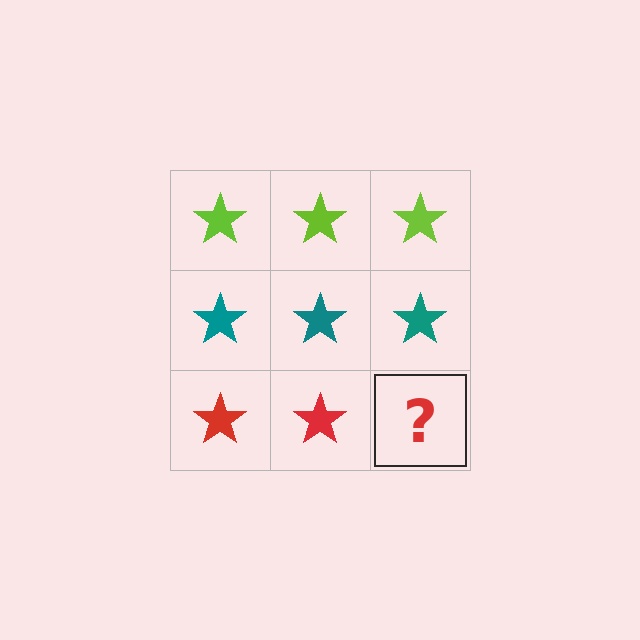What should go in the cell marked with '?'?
The missing cell should contain a red star.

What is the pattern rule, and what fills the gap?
The rule is that each row has a consistent color. The gap should be filled with a red star.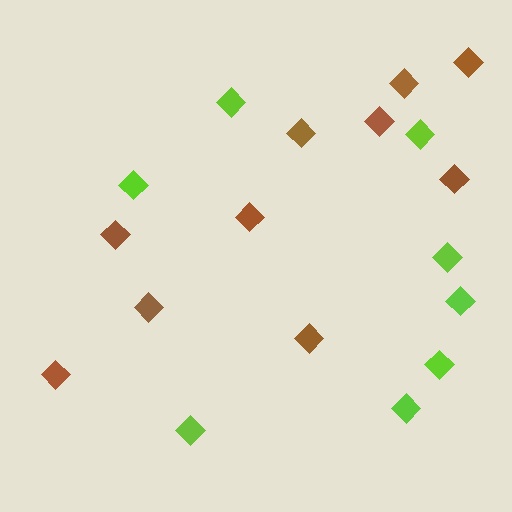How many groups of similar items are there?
There are 2 groups: one group of lime diamonds (8) and one group of brown diamonds (10).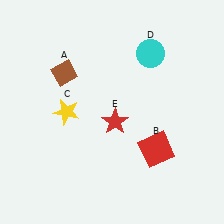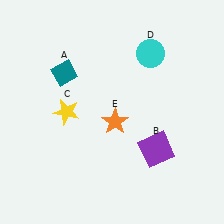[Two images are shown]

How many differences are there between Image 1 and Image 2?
There are 3 differences between the two images.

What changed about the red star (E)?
In Image 1, E is red. In Image 2, it changed to orange.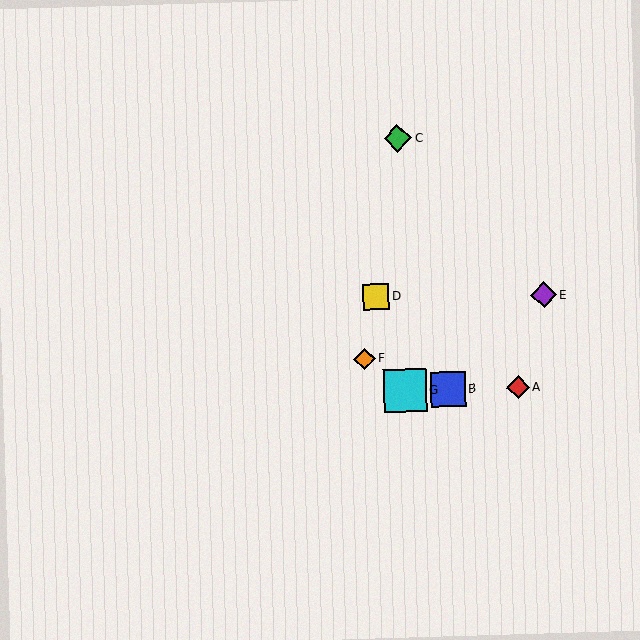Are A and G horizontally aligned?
Yes, both are at y≈387.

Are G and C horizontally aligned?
No, G is at y≈391 and C is at y≈138.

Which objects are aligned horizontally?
Objects A, B, G are aligned horizontally.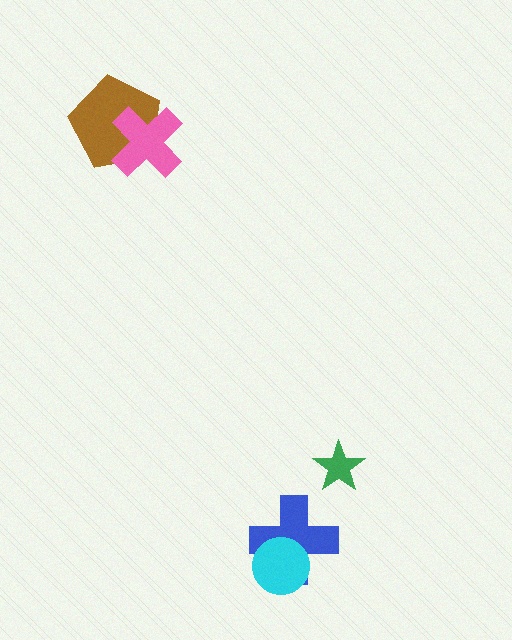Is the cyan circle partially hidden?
No, no other shape covers it.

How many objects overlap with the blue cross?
1 object overlaps with the blue cross.